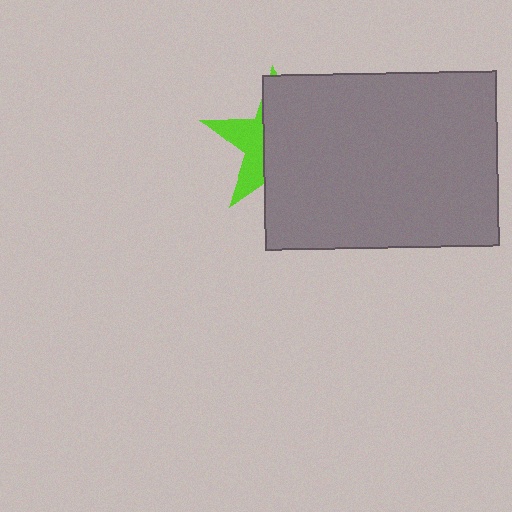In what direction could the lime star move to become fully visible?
The lime star could move left. That would shift it out from behind the gray rectangle entirely.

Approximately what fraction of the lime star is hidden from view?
Roughly 65% of the lime star is hidden behind the gray rectangle.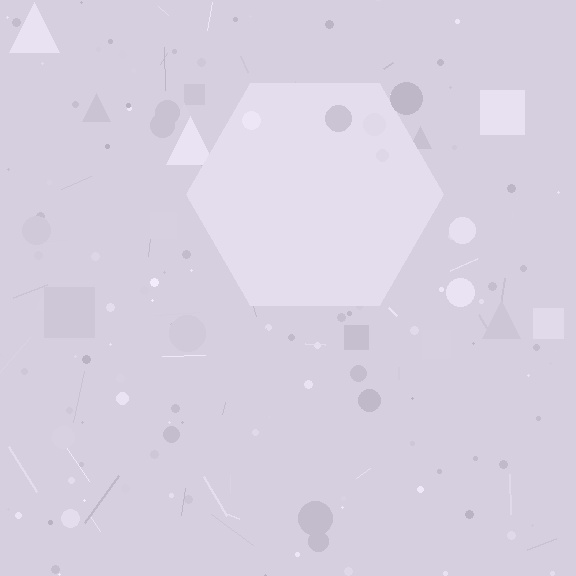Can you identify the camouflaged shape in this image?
The camouflaged shape is a hexagon.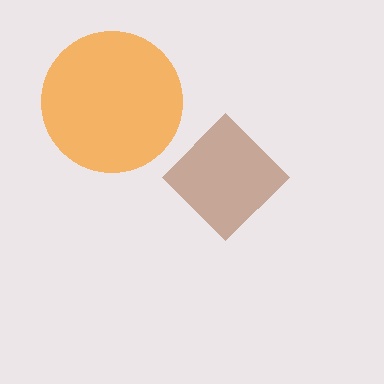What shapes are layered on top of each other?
The layered shapes are: a brown diamond, an orange circle.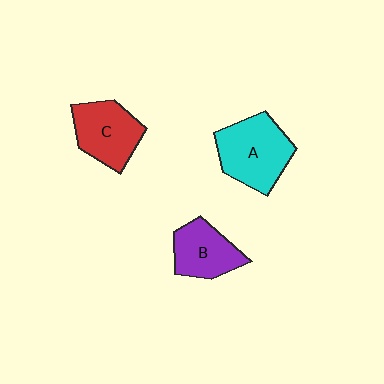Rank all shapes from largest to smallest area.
From largest to smallest: A (cyan), C (red), B (purple).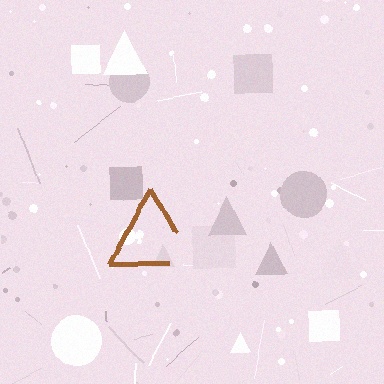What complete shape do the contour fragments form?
The contour fragments form a triangle.